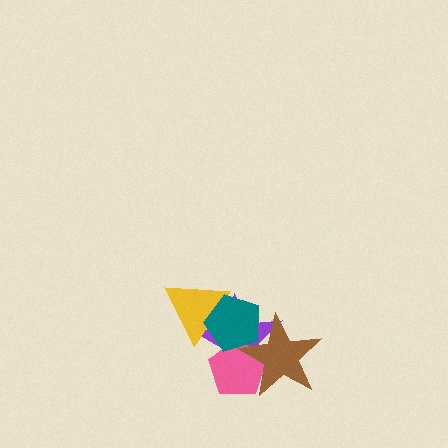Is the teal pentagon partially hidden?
Yes, it is partially covered by another shape.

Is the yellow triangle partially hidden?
Yes, it is partially covered by another shape.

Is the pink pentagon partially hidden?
Yes, it is partially covered by another shape.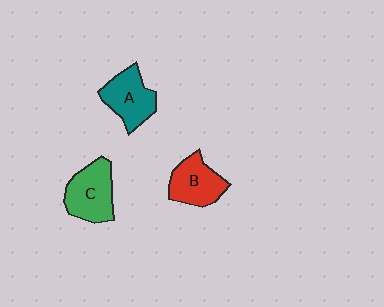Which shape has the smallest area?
Shape B (red).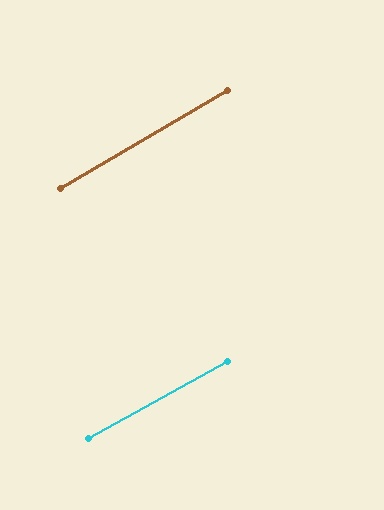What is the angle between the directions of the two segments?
Approximately 1 degree.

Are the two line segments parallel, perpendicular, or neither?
Parallel — their directions differ by only 1.2°.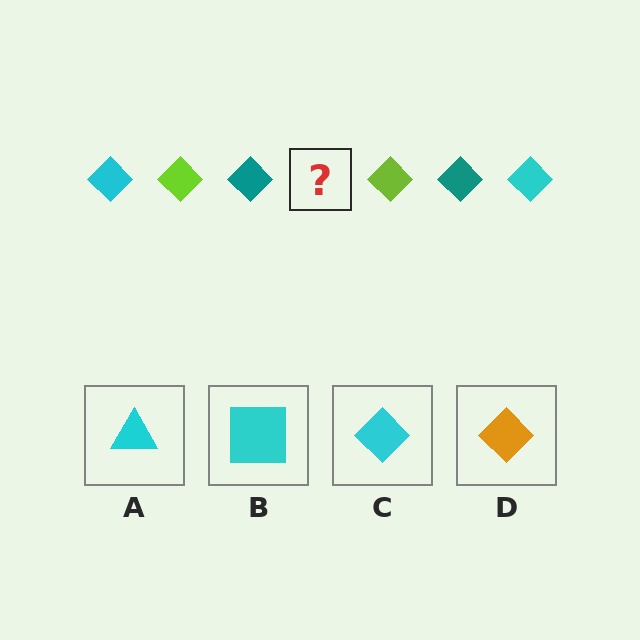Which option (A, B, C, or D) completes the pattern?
C.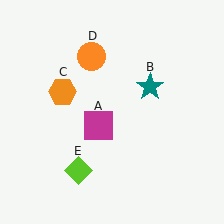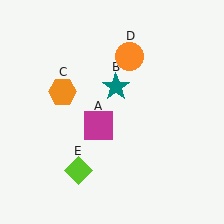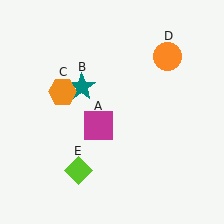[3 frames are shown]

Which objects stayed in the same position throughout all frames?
Magenta square (object A) and orange hexagon (object C) and lime diamond (object E) remained stationary.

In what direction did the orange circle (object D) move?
The orange circle (object D) moved right.